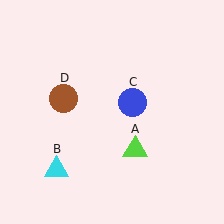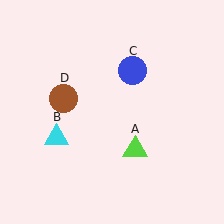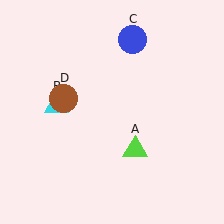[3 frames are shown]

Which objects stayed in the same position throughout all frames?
Lime triangle (object A) and brown circle (object D) remained stationary.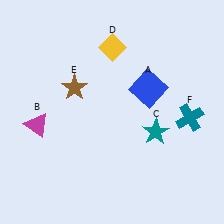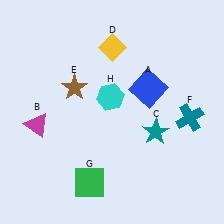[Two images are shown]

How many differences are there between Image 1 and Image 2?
There are 2 differences between the two images.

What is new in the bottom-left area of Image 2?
A green square (G) was added in the bottom-left area of Image 2.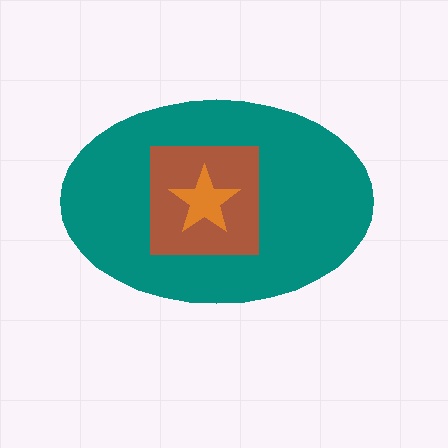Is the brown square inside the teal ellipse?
Yes.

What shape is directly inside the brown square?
The orange star.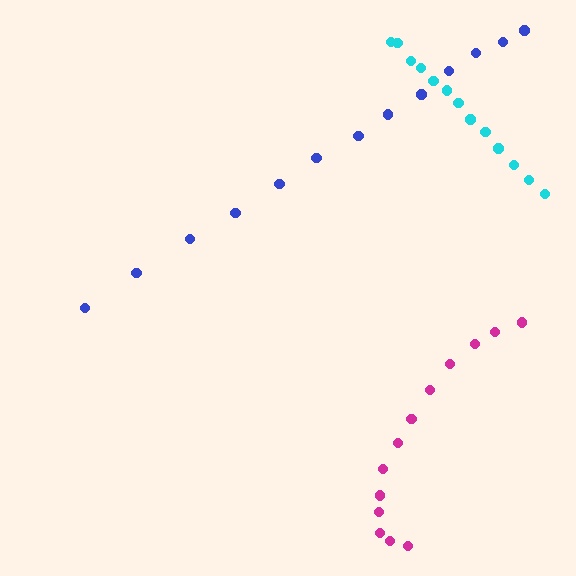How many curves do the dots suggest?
There are 3 distinct paths.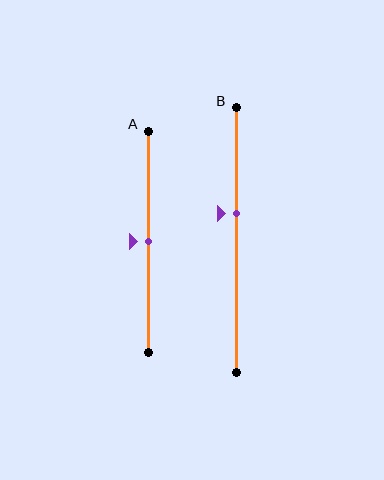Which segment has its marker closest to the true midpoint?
Segment A has its marker closest to the true midpoint.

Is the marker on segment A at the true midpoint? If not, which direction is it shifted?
Yes, the marker on segment A is at the true midpoint.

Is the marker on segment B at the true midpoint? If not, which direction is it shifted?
No, the marker on segment B is shifted upward by about 10% of the segment length.